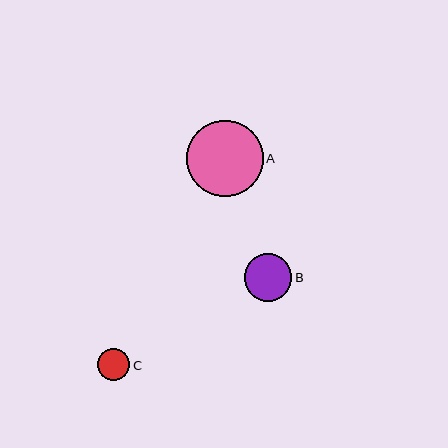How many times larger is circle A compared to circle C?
Circle A is approximately 2.3 times the size of circle C.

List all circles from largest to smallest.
From largest to smallest: A, B, C.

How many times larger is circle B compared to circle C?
Circle B is approximately 1.5 times the size of circle C.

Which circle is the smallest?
Circle C is the smallest with a size of approximately 33 pixels.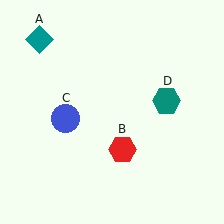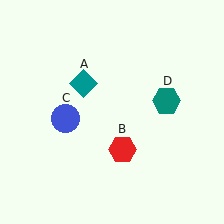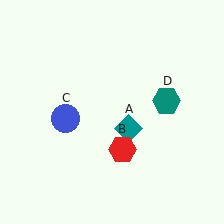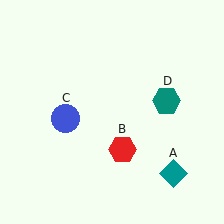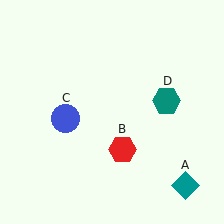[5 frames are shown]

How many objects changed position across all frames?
1 object changed position: teal diamond (object A).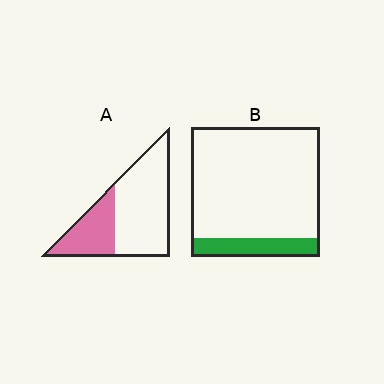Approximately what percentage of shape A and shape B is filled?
A is approximately 35% and B is approximately 15%.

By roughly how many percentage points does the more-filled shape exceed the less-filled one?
By roughly 20 percentage points (A over B).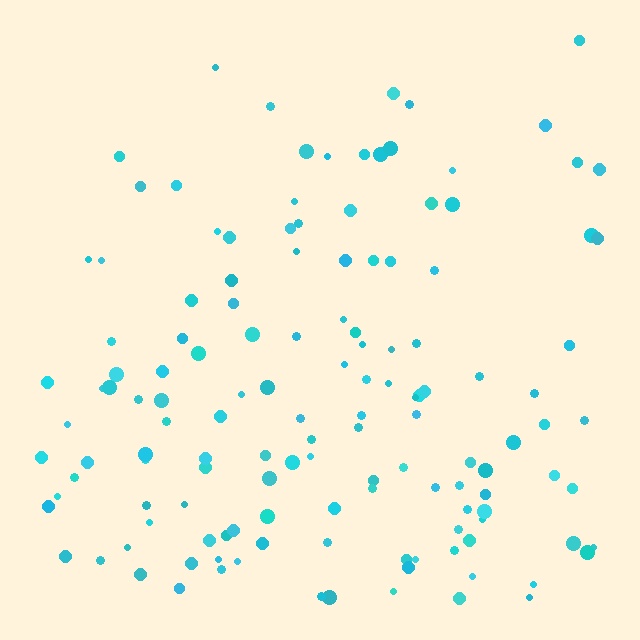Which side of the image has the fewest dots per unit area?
The top.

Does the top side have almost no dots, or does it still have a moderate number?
Still a moderate number, just noticeably fewer than the bottom.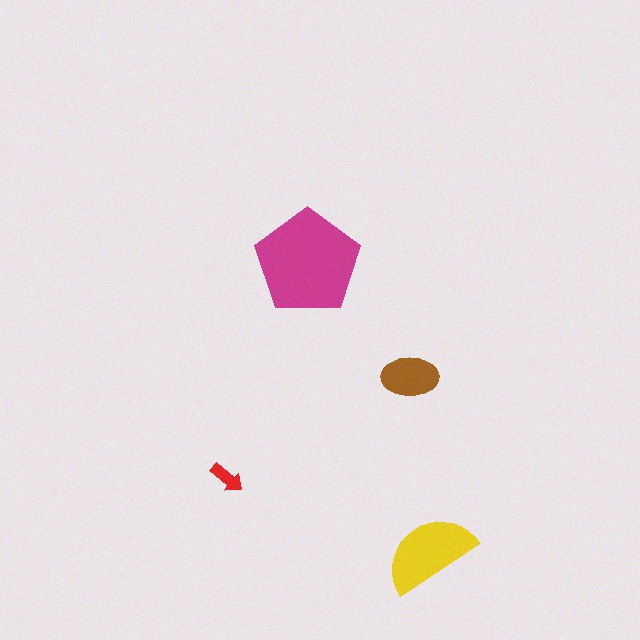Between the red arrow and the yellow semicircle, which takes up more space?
The yellow semicircle.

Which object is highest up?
The magenta pentagon is topmost.